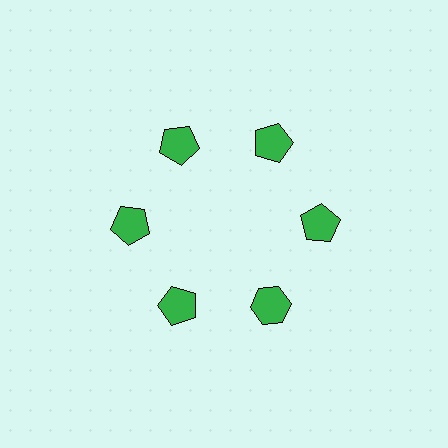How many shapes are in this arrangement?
There are 6 shapes arranged in a ring pattern.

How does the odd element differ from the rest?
It has a different shape: hexagon instead of pentagon.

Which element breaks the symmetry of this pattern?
The green hexagon at roughly the 5 o'clock position breaks the symmetry. All other shapes are green pentagons.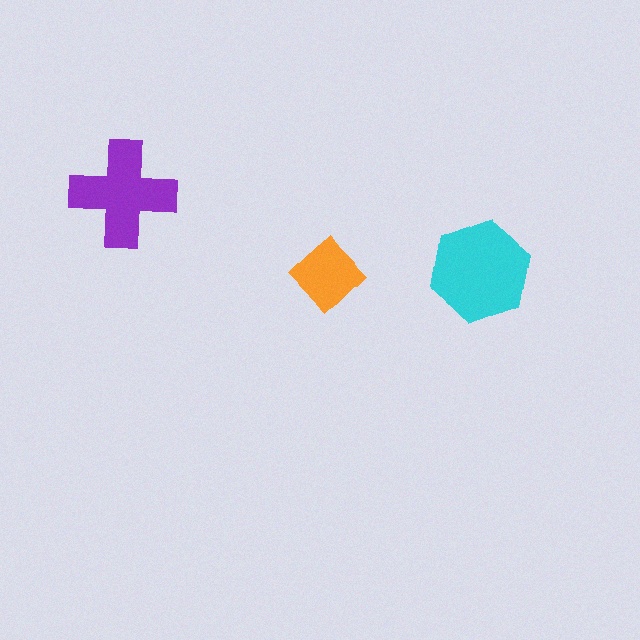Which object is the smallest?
The orange diamond.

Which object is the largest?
The cyan hexagon.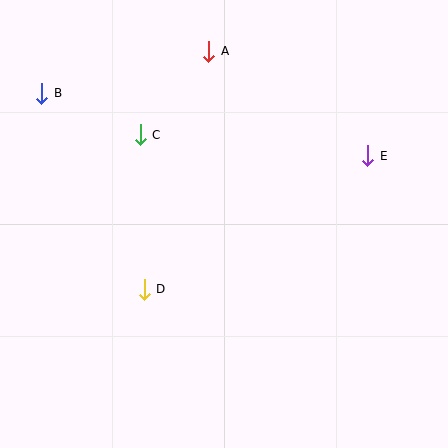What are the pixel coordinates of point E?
Point E is at (368, 156).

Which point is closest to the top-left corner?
Point B is closest to the top-left corner.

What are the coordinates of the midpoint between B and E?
The midpoint between B and E is at (205, 125).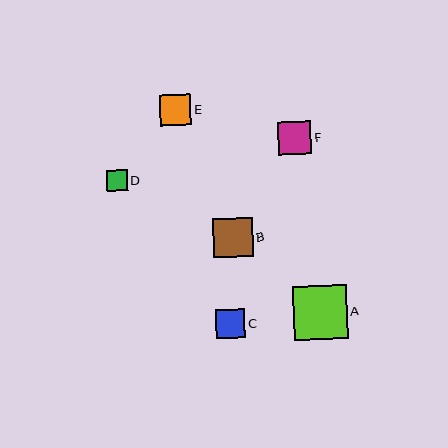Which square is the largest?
Square A is the largest with a size of approximately 53 pixels.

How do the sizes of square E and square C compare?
Square E and square C are approximately the same size.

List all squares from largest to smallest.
From largest to smallest: A, B, F, E, C, D.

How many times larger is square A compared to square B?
Square A is approximately 1.3 times the size of square B.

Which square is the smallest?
Square D is the smallest with a size of approximately 21 pixels.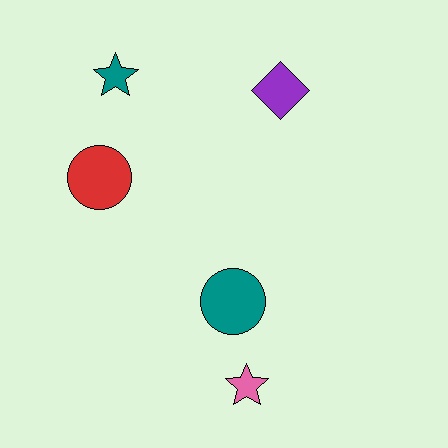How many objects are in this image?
There are 5 objects.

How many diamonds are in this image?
There is 1 diamond.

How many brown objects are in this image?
There are no brown objects.